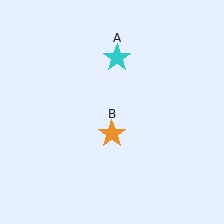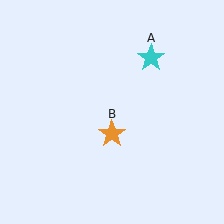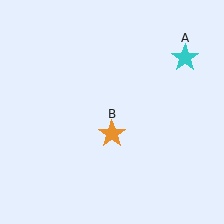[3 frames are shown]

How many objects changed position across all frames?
1 object changed position: cyan star (object A).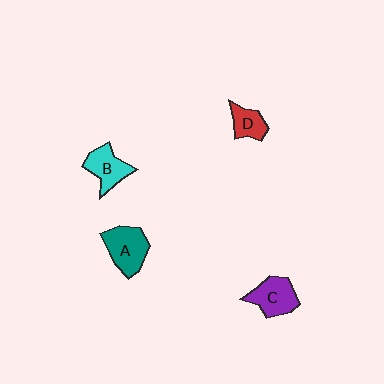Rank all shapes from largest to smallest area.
From largest to smallest: A (teal), C (purple), B (cyan), D (red).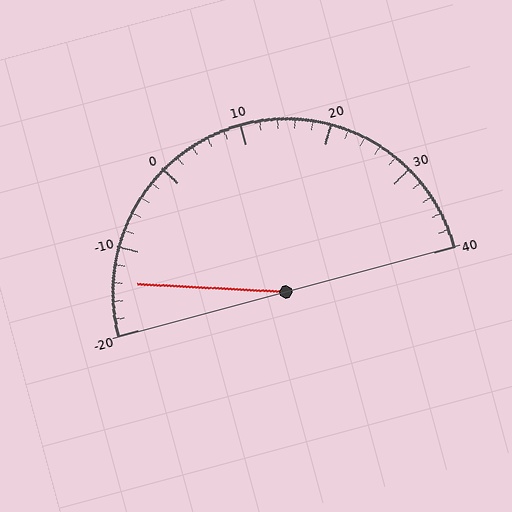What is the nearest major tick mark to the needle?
The nearest major tick mark is -10.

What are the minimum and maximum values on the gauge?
The gauge ranges from -20 to 40.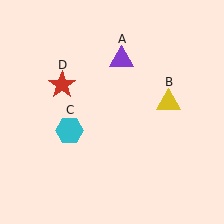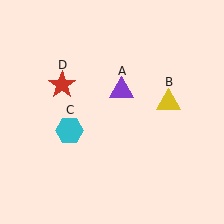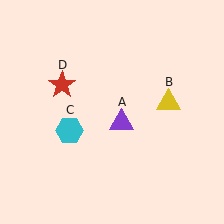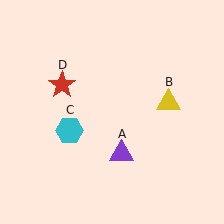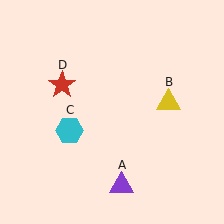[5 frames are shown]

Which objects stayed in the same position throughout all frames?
Yellow triangle (object B) and cyan hexagon (object C) and red star (object D) remained stationary.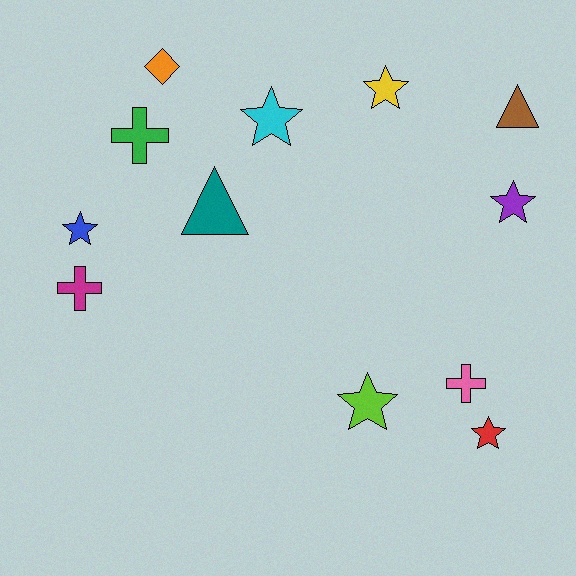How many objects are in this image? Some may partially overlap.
There are 12 objects.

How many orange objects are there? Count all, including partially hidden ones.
There is 1 orange object.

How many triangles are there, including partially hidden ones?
There are 2 triangles.